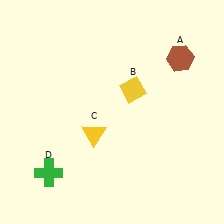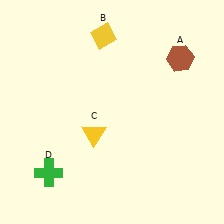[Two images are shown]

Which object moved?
The yellow diamond (B) moved up.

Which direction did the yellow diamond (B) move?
The yellow diamond (B) moved up.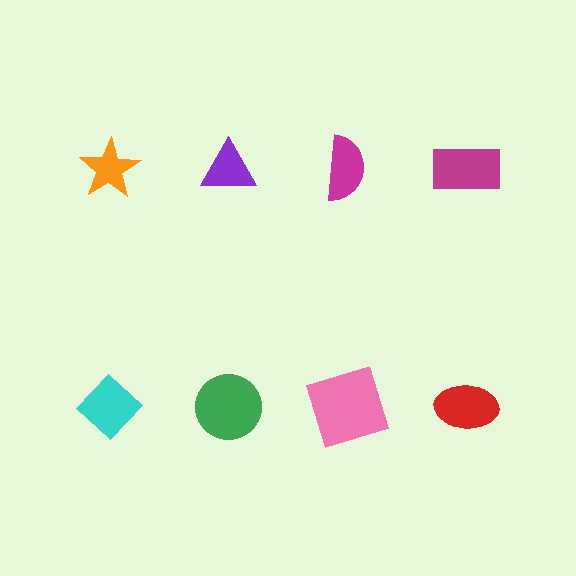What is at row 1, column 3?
A magenta semicircle.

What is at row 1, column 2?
A purple triangle.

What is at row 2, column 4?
A red ellipse.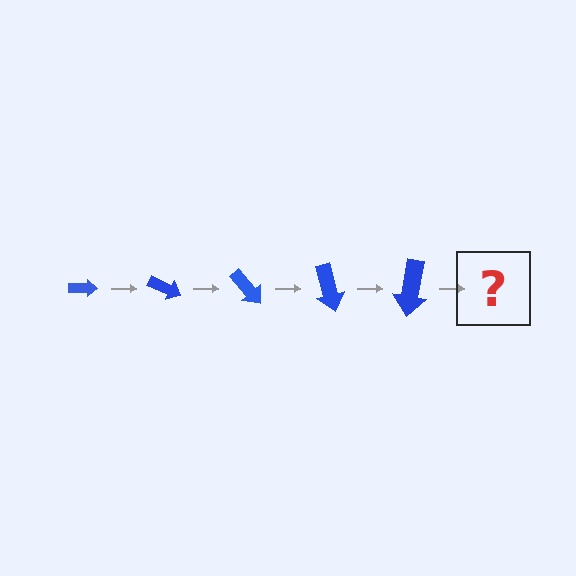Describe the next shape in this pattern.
It should be an arrow, larger than the previous one and rotated 125 degrees from the start.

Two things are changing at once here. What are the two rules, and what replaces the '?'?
The two rules are that the arrow grows larger each step and it rotates 25 degrees each step. The '?' should be an arrow, larger than the previous one and rotated 125 degrees from the start.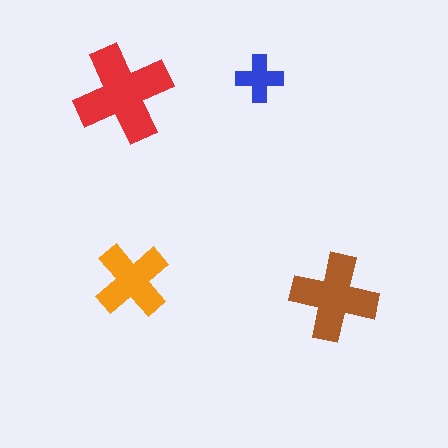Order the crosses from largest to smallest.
the red one, the brown one, the orange one, the blue one.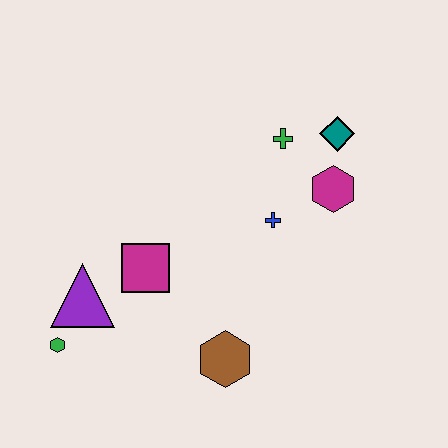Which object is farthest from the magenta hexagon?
The green hexagon is farthest from the magenta hexagon.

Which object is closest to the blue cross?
The magenta hexagon is closest to the blue cross.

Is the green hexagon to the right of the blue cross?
No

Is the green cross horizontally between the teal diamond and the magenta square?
Yes